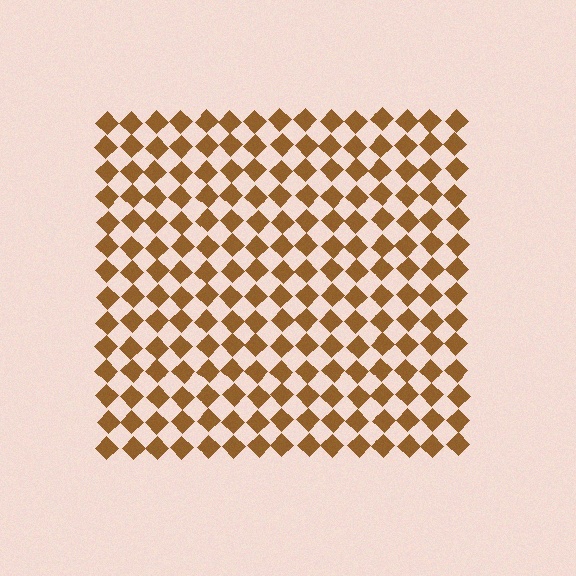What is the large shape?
The large shape is a square.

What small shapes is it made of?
It is made of small diamonds.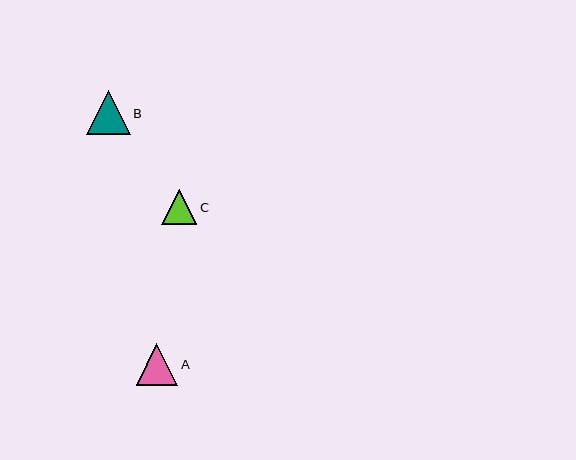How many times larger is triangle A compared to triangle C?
Triangle A is approximately 1.2 times the size of triangle C.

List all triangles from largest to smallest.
From largest to smallest: B, A, C.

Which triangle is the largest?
Triangle B is the largest with a size of approximately 44 pixels.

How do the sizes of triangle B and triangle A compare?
Triangle B and triangle A are approximately the same size.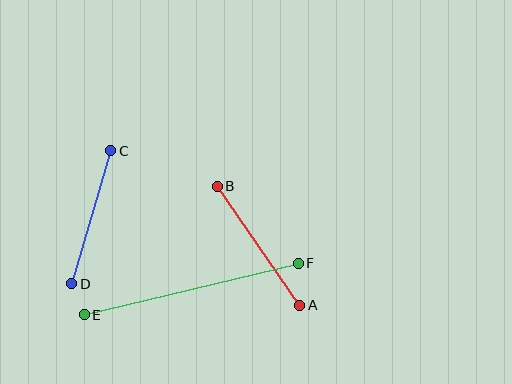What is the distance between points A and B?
The distance is approximately 145 pixels.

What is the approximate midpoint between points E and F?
The midpoint is at approximately (191, 289) pixels.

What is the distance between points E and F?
The distance is approximately 220 pixels.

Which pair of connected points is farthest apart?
Points E and F are farthest apart.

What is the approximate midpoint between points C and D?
The midpoint is at approximately (91, 217) pixels.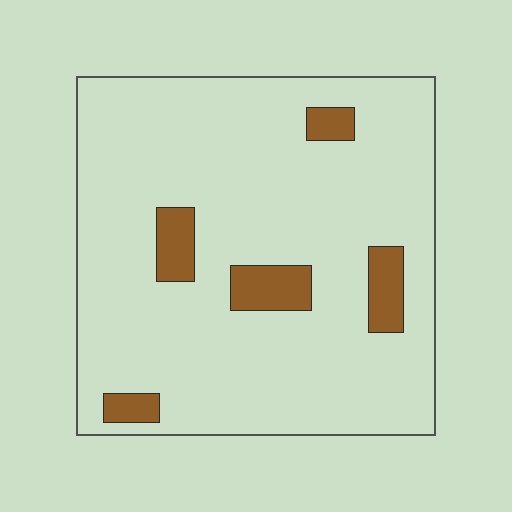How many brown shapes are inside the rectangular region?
5.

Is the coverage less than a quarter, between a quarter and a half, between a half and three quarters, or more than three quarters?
Less than a quarter.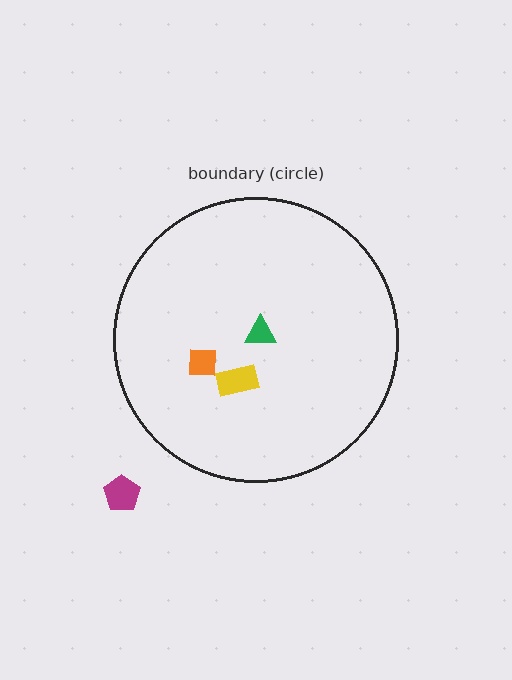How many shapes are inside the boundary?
3 inside, 1 outside.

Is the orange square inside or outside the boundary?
Inside.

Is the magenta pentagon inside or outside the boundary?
Outside.